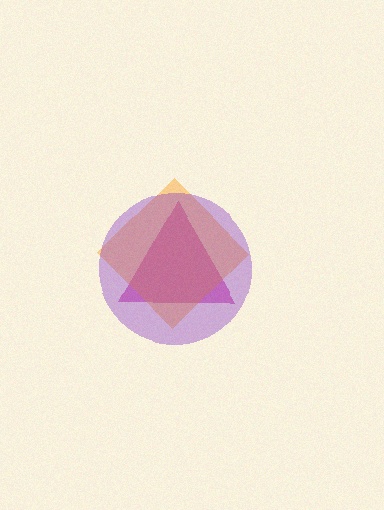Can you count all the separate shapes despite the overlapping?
Yes, there are 3 separate shapes.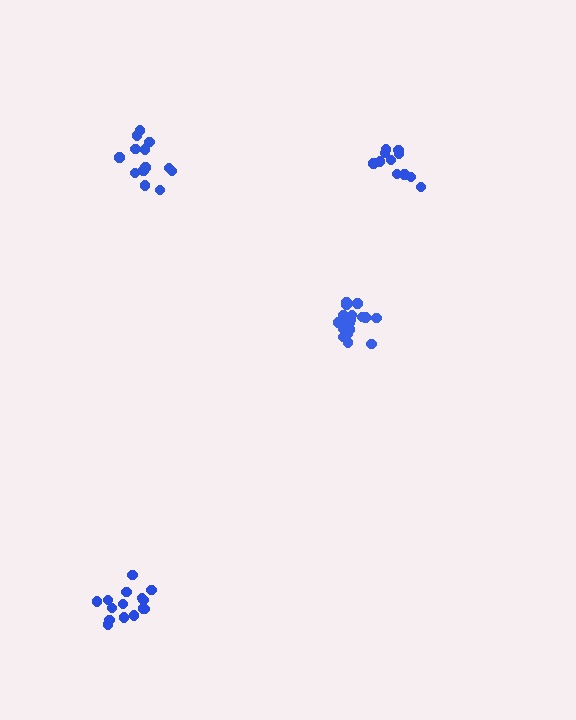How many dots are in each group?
Group 1: 12 dots, Group 2: 18 dots, Group 3: 15 dots, Group 4: 13 dots (58 total).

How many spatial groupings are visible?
There are 4 spatial groupings.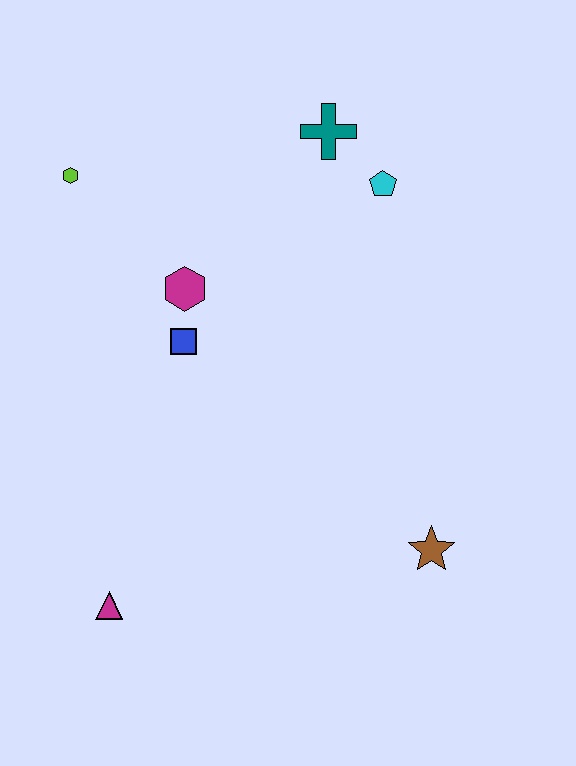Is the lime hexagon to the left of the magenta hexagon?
Yes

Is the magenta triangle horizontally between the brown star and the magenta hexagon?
No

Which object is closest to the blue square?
The magenta hexagon is closest to the blue square.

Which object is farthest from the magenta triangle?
The teal cross is farthest from the magenta triangle.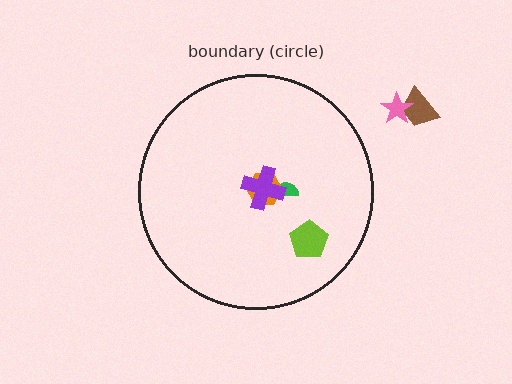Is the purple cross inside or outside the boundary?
Inside.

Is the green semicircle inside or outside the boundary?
Inside.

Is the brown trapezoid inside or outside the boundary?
Outside.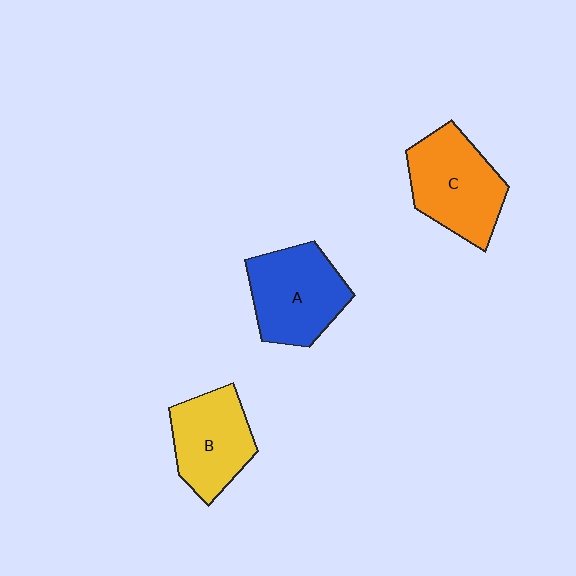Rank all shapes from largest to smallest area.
From largest to smallest: C (orange), A (blue), B (yellow).